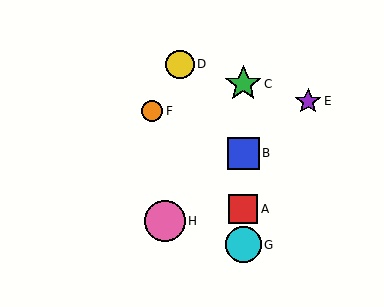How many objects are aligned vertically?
4 objects (A, B, C, G) are aligned vertically.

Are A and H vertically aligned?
No, A is at x≈243 and H is at x≈165.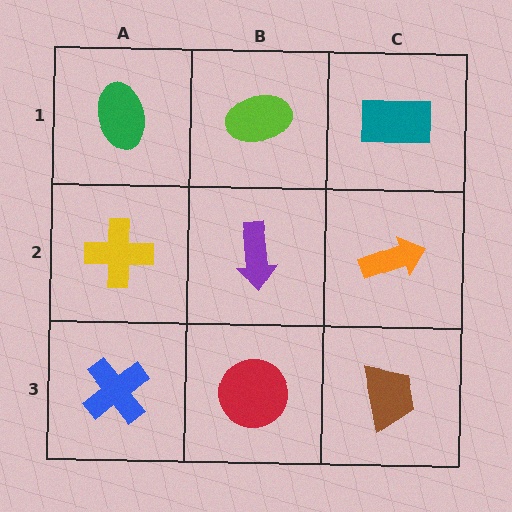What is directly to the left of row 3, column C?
A red circle.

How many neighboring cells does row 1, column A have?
2.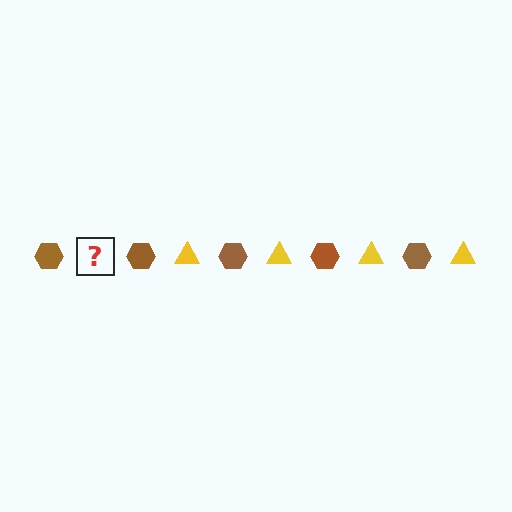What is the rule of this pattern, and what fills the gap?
The rule is that the pattern alternates between brown hexagon and yellow triangle. The gap should be filled with a yellow triangle.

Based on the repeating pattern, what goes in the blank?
The blank should be a yellow triangle.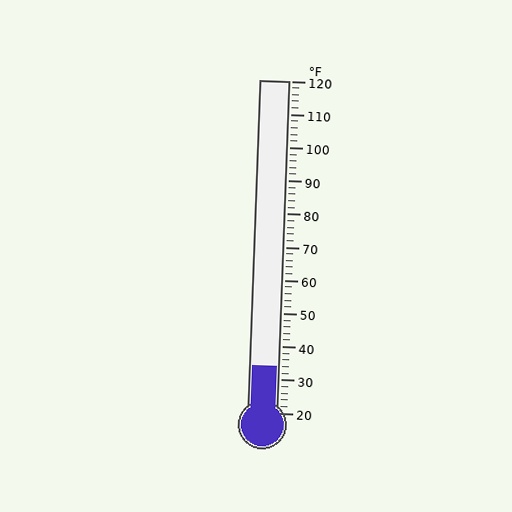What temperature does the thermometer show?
The thermometer shows approximately 34°F.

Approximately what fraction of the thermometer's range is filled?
The thermometer is filled to approximately 15% of its range.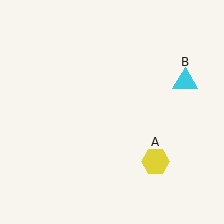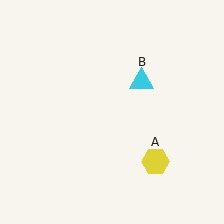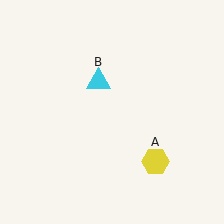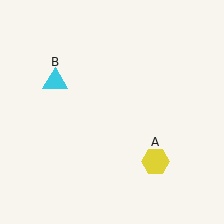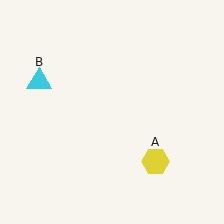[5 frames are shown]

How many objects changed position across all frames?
1 object changed position: cyan triangle (object B).